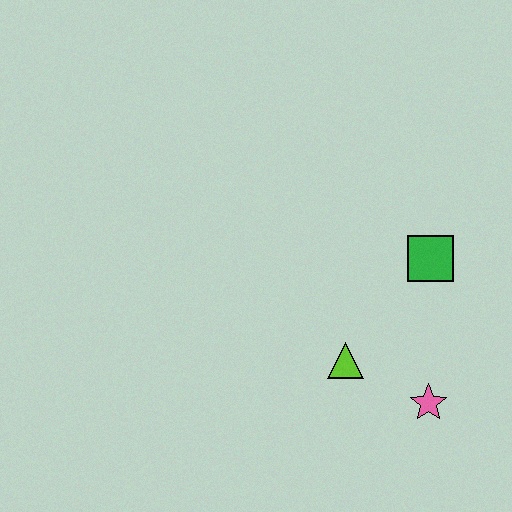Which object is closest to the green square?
The lime triangle is closest to the green square.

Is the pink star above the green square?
No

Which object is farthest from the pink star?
The green square is farthest from the pink star.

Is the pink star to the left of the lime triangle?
No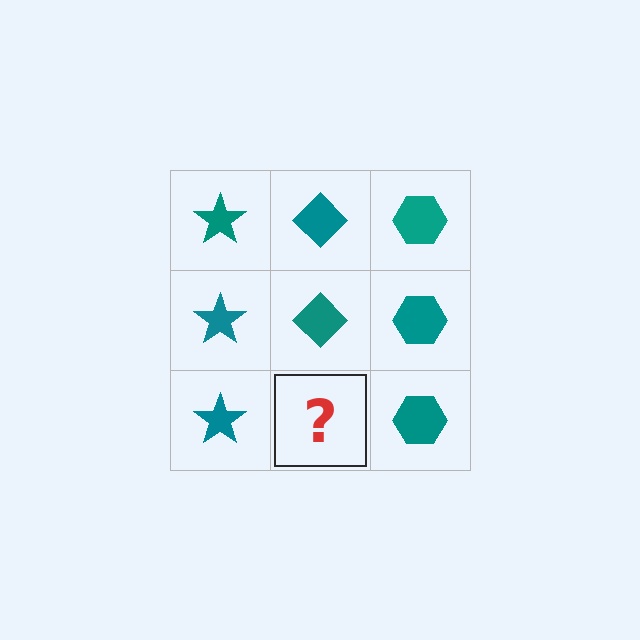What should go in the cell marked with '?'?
The missing cell should contain a teal diamond.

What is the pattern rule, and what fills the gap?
The rule is that each column has a consistent shape. The gap should be filled with a teal diamond.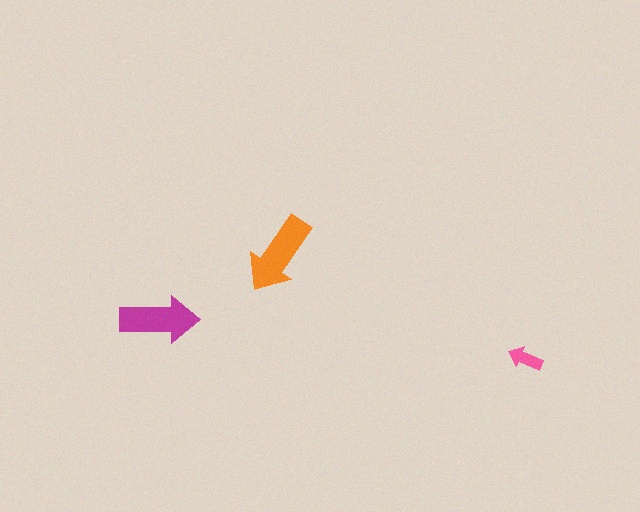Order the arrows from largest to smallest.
the orange one, the magenta one, the pink one.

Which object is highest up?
The orange arrow is topmost.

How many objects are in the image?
There are 3 objects in the image.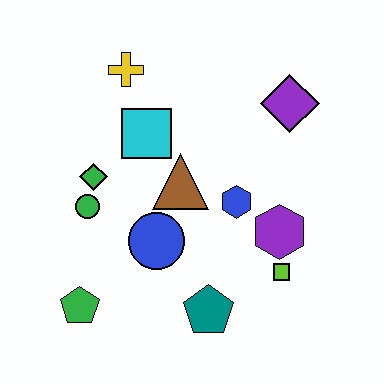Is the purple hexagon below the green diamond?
Yes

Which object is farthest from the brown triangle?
The green pentagon is farthest from the brown triangle.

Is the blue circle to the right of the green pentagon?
Yes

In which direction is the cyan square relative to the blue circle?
The cyan square is above the blue circle.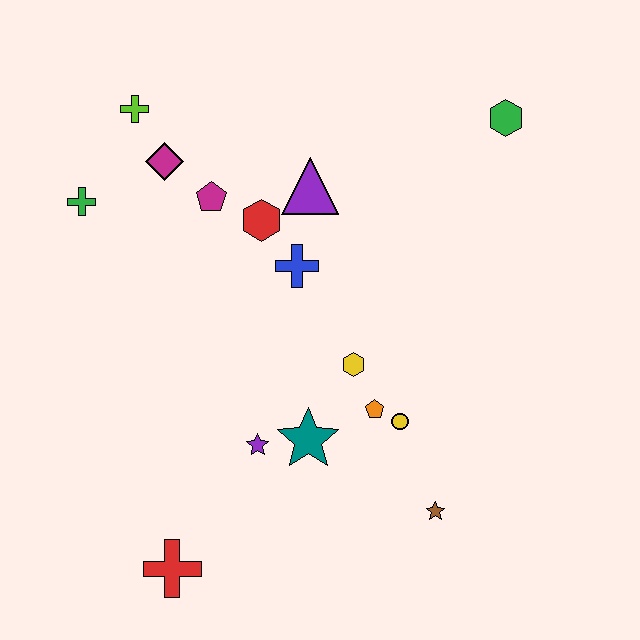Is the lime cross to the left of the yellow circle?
Yes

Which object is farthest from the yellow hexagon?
The lime cross is farthest from the yellow hexagon.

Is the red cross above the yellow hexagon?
No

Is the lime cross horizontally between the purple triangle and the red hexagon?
No